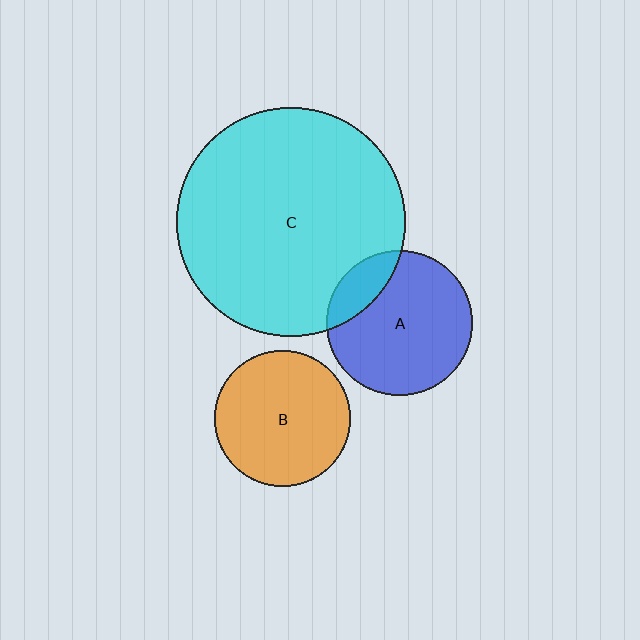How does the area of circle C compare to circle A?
Approximately 2.5 times.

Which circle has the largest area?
Circle C (cyan).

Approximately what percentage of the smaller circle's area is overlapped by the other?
Approximately 20%.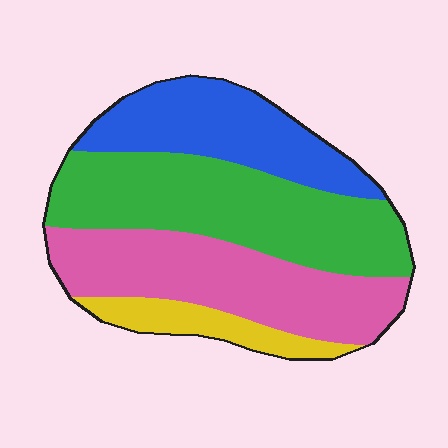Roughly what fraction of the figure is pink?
Pink covers 31% of the figure.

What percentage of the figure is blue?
Blue covers roughly 25% of the figure.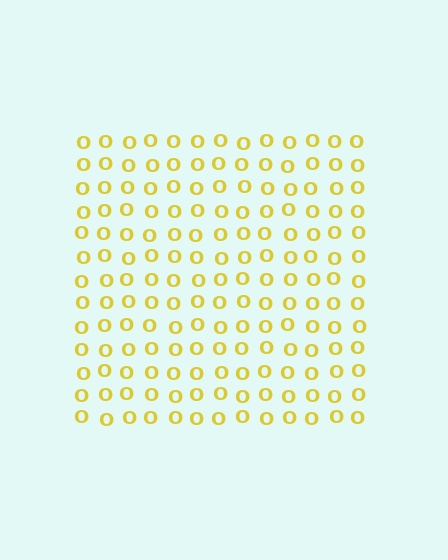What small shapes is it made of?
It is made of small letter O's.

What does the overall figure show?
The overall figure shows a square.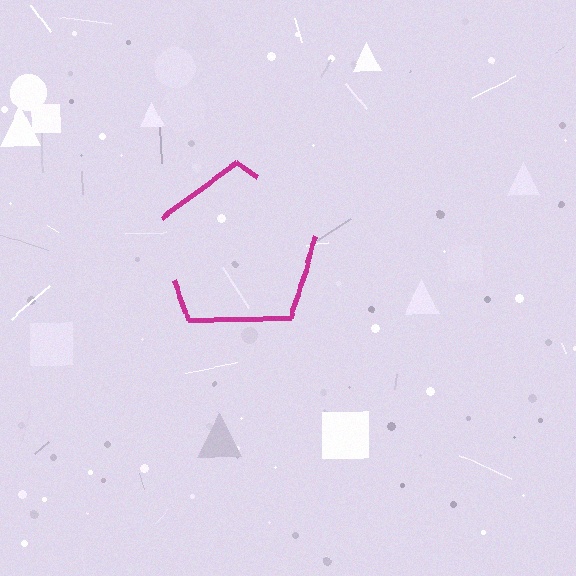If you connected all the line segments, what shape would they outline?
They would outline a pentagon.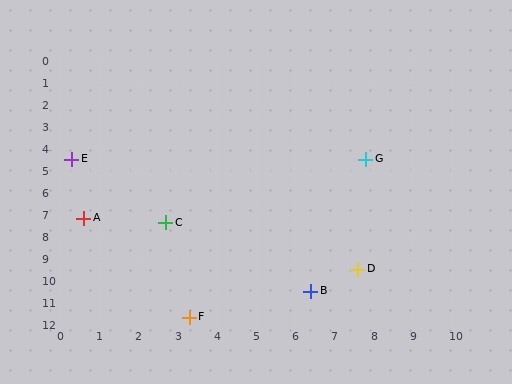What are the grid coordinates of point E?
Point E is at approximately (0.3, 4.5).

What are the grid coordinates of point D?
Point D is at approximately (7.6, 9.5).